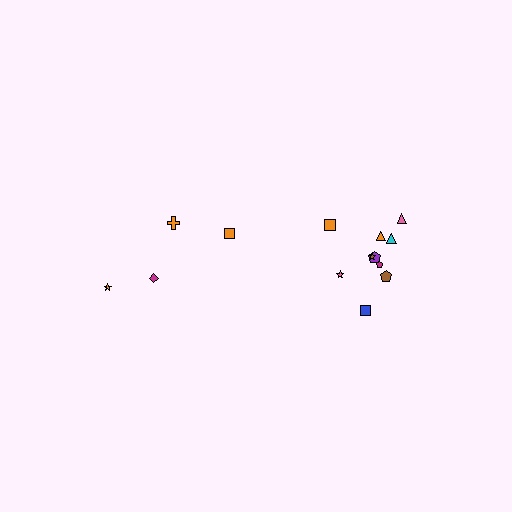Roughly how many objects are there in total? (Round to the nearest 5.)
Roughly 15 objects in total.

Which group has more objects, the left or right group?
The right group.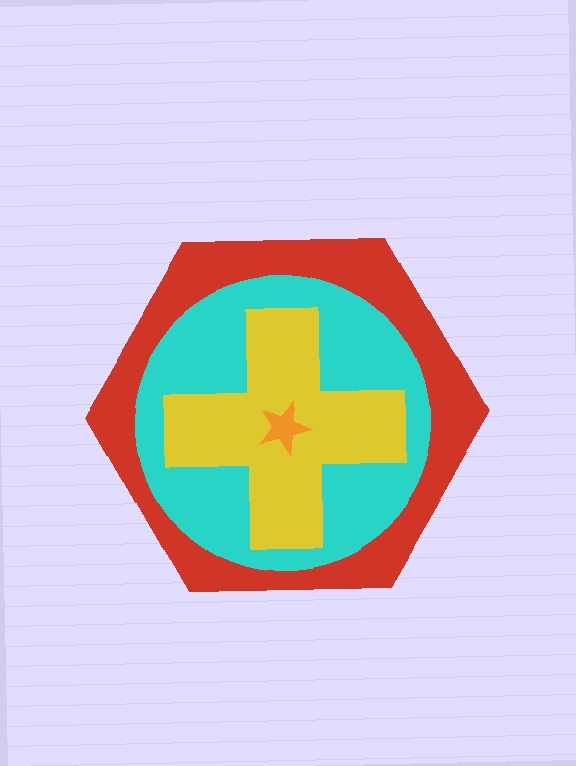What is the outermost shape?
The red hexagon.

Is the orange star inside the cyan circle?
Yes.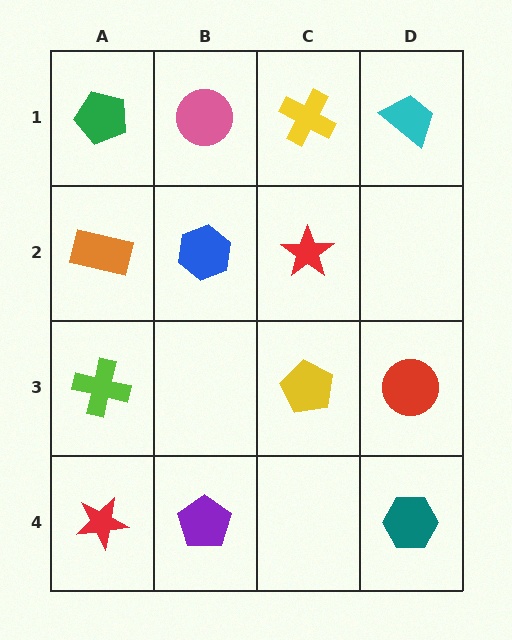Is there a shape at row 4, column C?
No, that cell is empty.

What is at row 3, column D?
A red circle.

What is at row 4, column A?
A red star.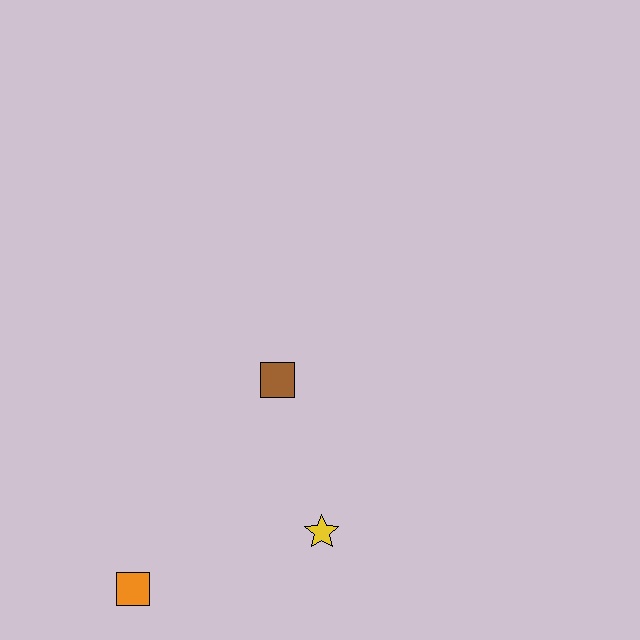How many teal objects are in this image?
There are no teal objects.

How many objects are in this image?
There are 3 objects.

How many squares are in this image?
There are 2 squares.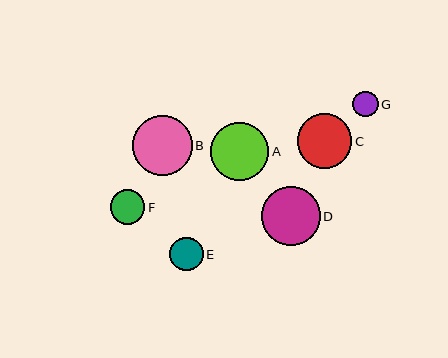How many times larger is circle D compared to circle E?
Circle D is approximately 1.7 times the size of circle E.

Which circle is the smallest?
Circle G is the smallest with a size of approximately 25 pixels.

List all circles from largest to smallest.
From largest to smallest: B, D, A, C, F, E, G.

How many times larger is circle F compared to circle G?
Circle F is approximately 1.4 times the size of circle G.